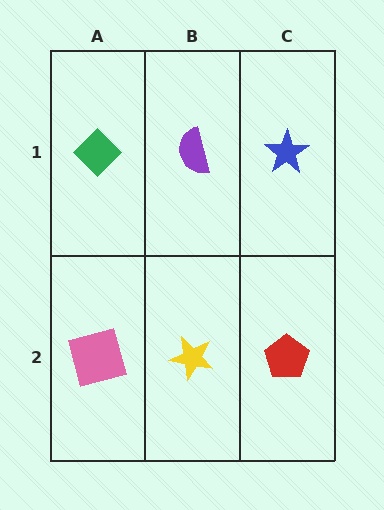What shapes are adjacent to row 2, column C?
A blue star (row 1, column C), a yellow star (row 2, column B).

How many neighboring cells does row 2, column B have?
3.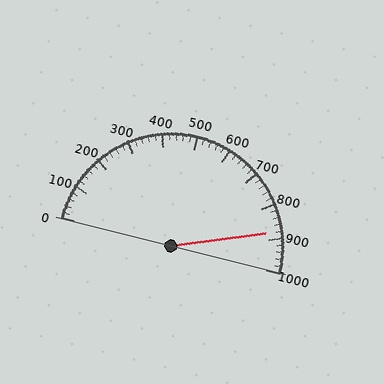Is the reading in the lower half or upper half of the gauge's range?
The reading is in the upper half of the range (0 to 1000).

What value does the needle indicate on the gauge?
The needle indicates approximately 880.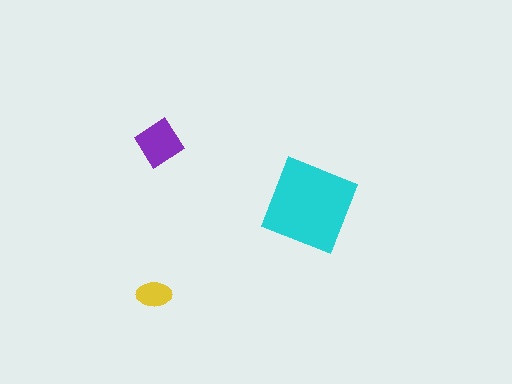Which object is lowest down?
The yellow ellipse is bottommost.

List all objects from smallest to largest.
The yellow ellipse, the purple diamond, the cyan diamond.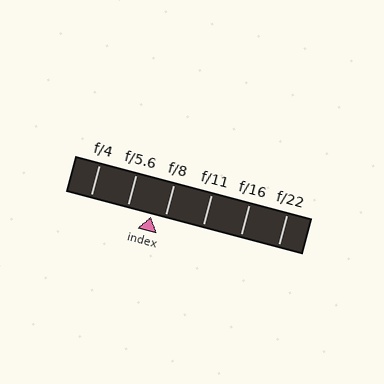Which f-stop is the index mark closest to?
The index mark is closest to f/8.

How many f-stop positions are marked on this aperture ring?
There are 6 f-stop positions marked.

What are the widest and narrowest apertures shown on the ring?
The widest aperture shown is f/4 and the narrowest is f/22.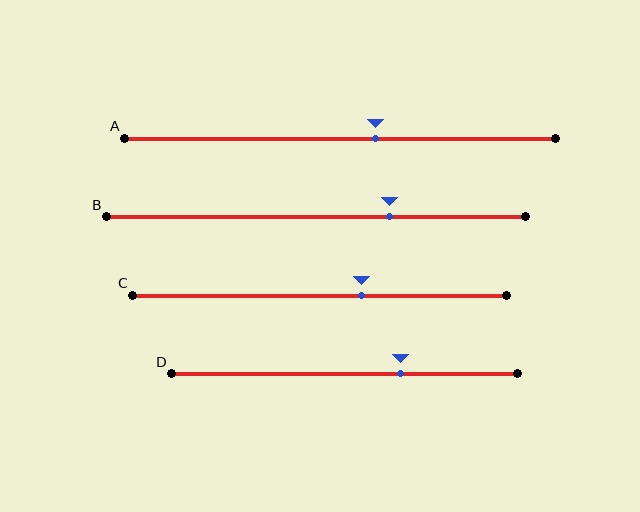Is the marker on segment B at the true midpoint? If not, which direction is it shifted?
No, the marker on segment B is shifted to the right by about 18% of the segment length.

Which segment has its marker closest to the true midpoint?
Segment A has its marker closest to the true midpoint.